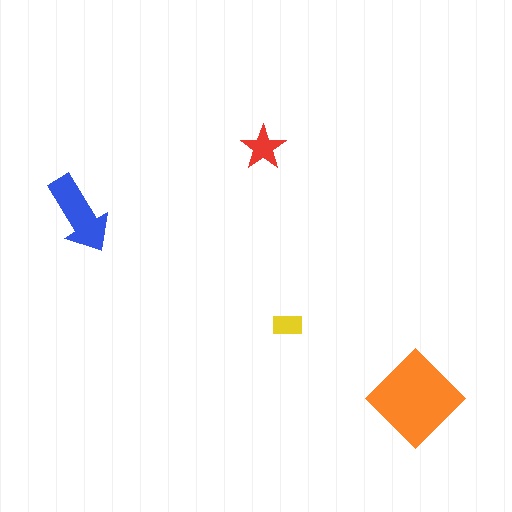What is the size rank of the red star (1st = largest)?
3rd.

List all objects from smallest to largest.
The yellow rectangle, the red star, the blue arrow, the orange diamond.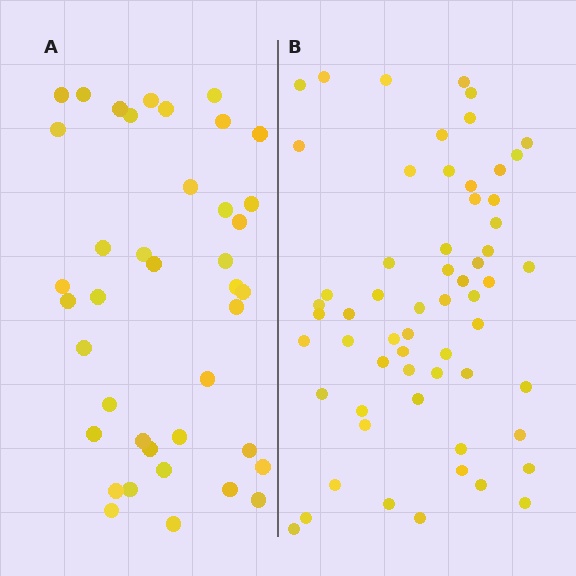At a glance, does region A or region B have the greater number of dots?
Region B (the right region) has more dots.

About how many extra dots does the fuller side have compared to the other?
Region B has approximately 20 more dots than region A.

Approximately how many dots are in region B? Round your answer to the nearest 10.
About 60 dots.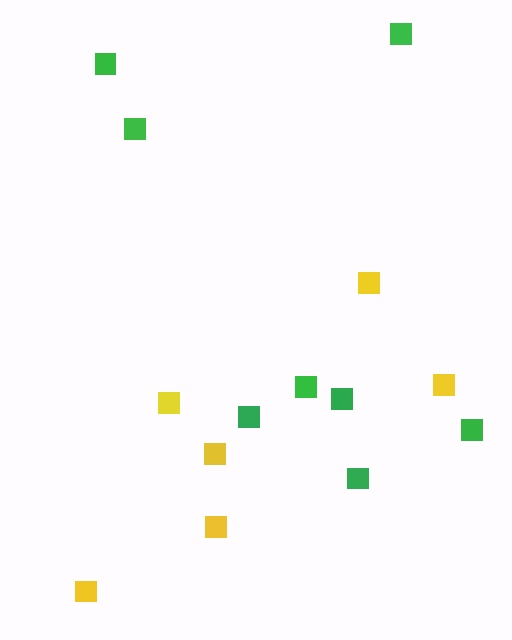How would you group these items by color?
There are 2 groups: one group of green squares (8) and one group of yellow squares (6).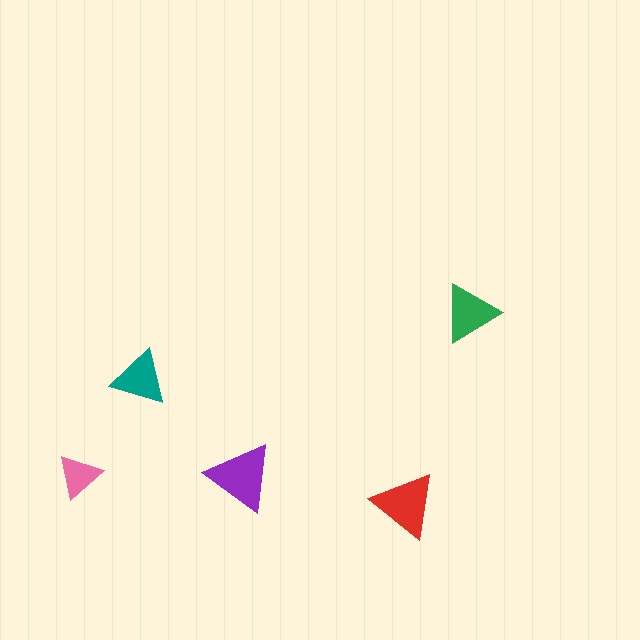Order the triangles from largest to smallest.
the purple one, the red one, the green one, the teal one, the pink one.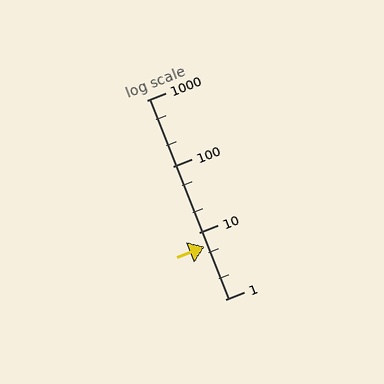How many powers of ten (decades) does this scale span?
The scale spans 3 decades, from 1 to 1000.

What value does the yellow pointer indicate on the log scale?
The pointer indicates approximately 6.2.